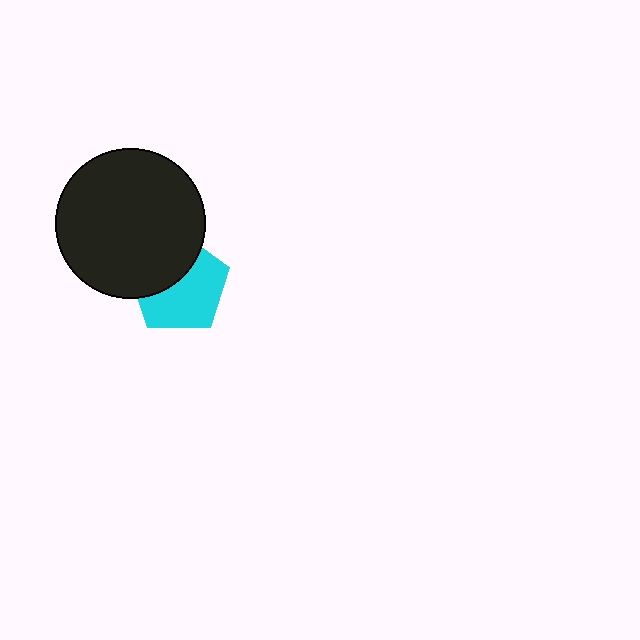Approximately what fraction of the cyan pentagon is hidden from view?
Roughly 41% of the cyan pentagon is hidden behind the black circle.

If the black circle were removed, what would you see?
You would see the complete cyan pentagon.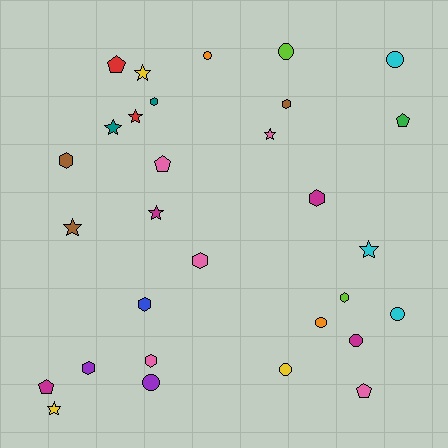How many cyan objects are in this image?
There are 3 cyan objects.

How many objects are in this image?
There are 30 objects.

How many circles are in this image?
There are 8 circles.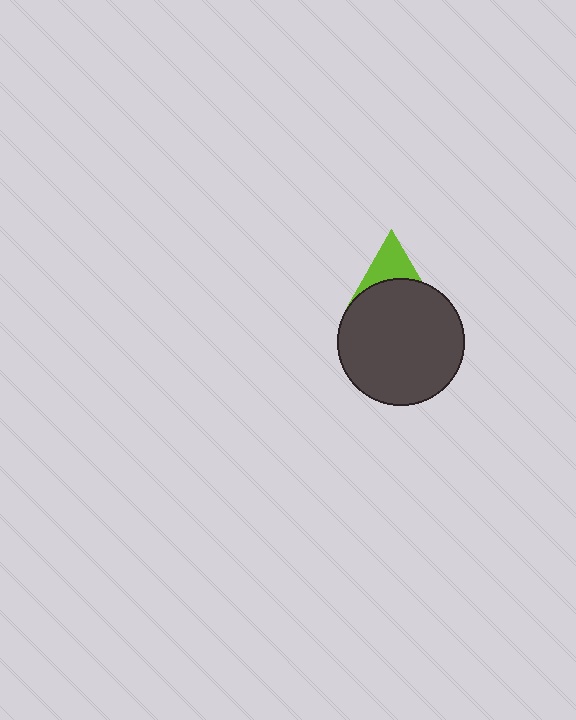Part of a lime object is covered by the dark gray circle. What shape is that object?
It is a triangle.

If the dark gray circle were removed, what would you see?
You would see the complete lime triangle.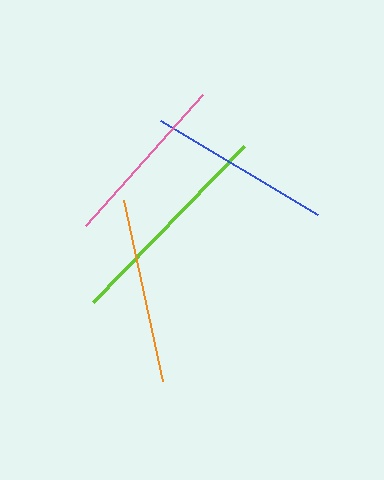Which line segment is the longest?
The lime line is the longest at approximately 217 pixels.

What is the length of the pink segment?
The pink segment is approximately 176 pixels long.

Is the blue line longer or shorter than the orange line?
The orange line is longer than the blue line.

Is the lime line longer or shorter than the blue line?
The lime line is longer than the blue line.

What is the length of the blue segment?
The blue segment is approximately 183 pixels long.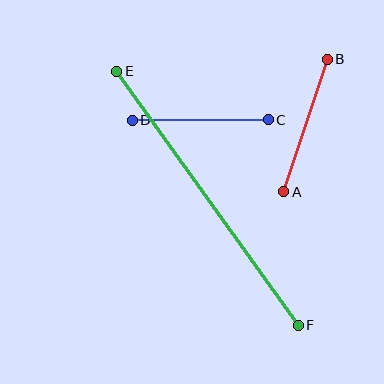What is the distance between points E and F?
The distance is approximately 313 pixels.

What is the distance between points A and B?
The distance is approximately 140 pixels.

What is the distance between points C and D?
The distance is approximately 136 pixels.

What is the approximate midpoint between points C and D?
The midpoint is at approximately (200, 120) pixels.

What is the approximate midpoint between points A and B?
The midpoint is at approximately (305, 126) pixels.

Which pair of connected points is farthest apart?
Points E and F are farthest apart.